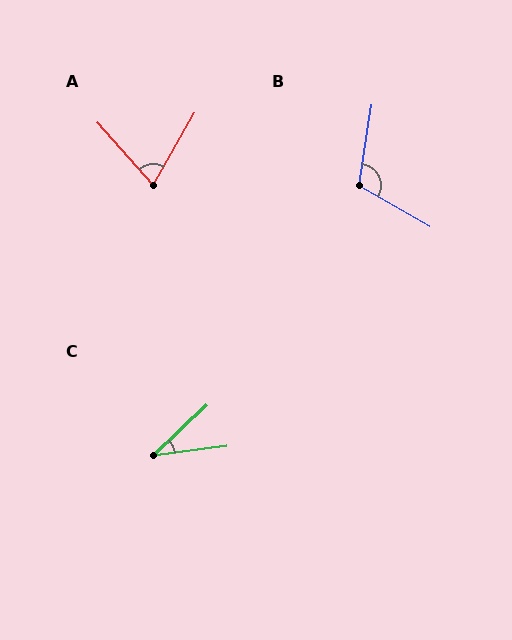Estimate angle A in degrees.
Approximately 71 degrees.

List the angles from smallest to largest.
C (37°), A (71°), B (112°).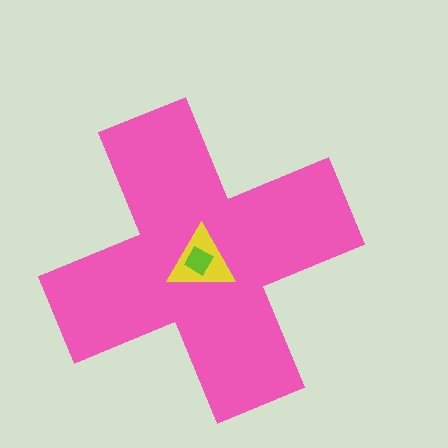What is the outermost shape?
The pink cross.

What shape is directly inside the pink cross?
The yellow triangle.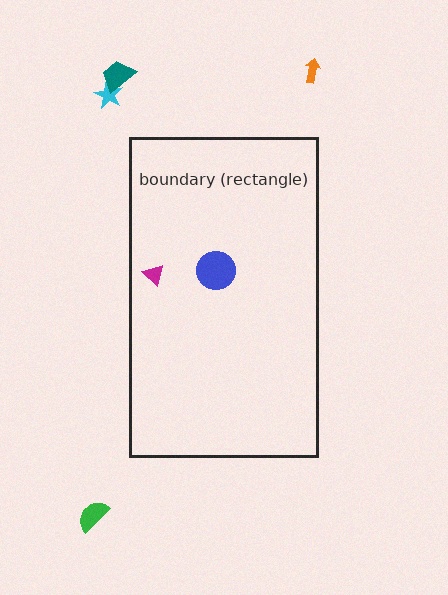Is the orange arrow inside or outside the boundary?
Outside.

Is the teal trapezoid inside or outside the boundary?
Outside.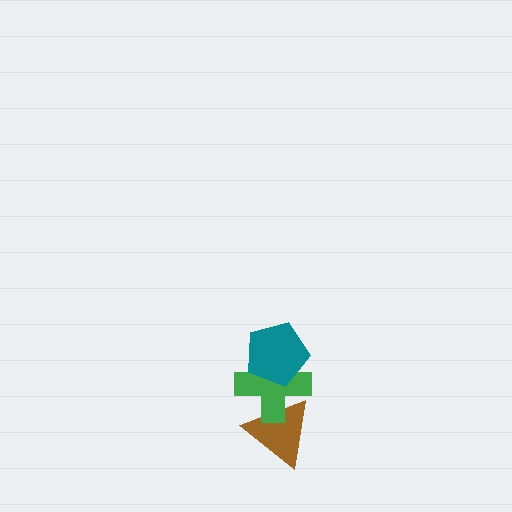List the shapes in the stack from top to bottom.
From top to bottom: the teal pentagon, the green cross, the brown triangle.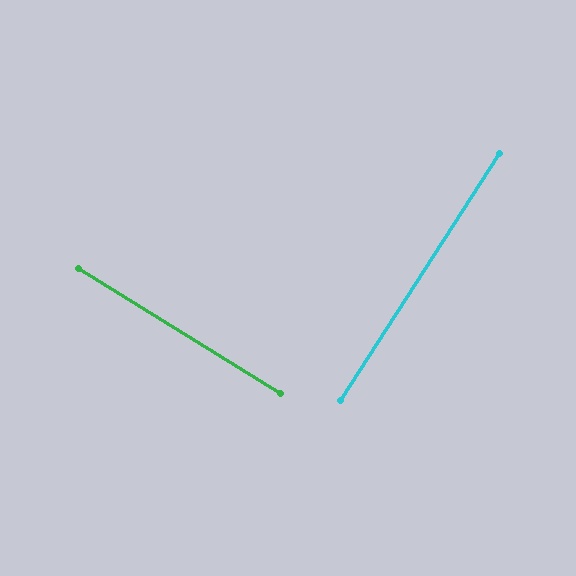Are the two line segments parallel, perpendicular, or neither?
Perpendicular — they meet at approximately 89°.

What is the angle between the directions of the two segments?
Approximately 89 degrees.